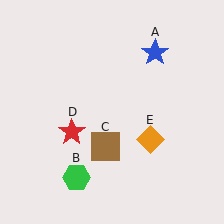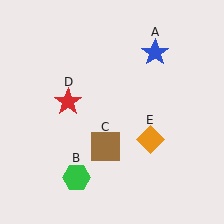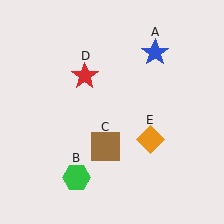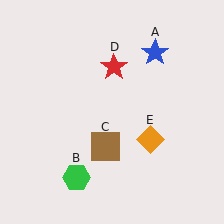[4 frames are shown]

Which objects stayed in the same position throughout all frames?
Blue star (object A) and green hexagon (object B) and brown square (object C) and orange diamond (object E) remained stationary.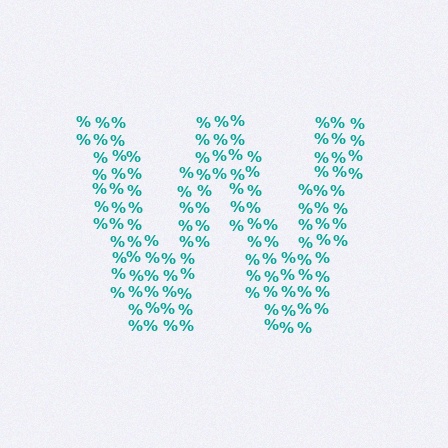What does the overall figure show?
The overall figure shows the letter W.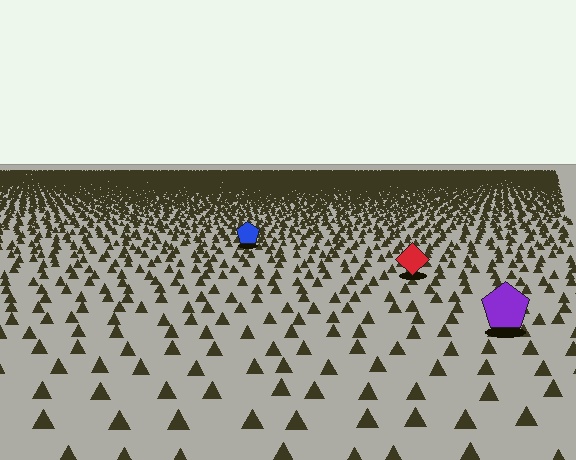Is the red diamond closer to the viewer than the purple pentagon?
No. The purple pentagon is closer — you can tell from the texture gradient: the ground texture is coarser near it.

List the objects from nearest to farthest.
From nearest to farthest: the purple pentagon, the red diamond, the blue pentagon.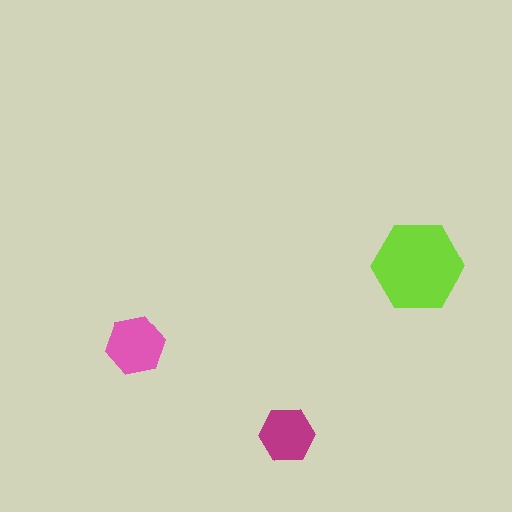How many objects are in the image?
There are 3 objects in the image.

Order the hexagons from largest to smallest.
the lime one, the pink one, the magenta one.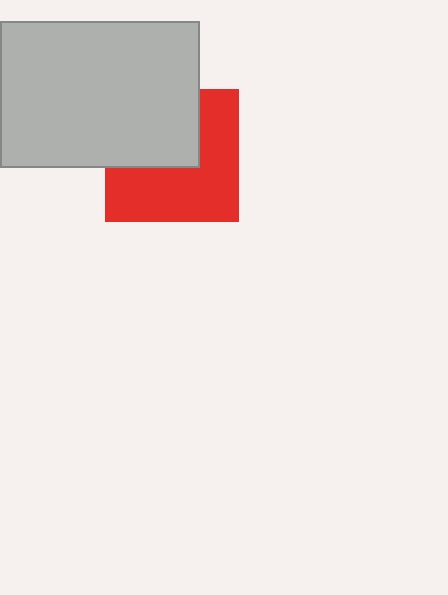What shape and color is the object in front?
The object in front is a light gray rectangle.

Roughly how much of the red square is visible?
About half of it is visible (roughly 59%).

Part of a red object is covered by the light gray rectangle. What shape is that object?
It is a square.